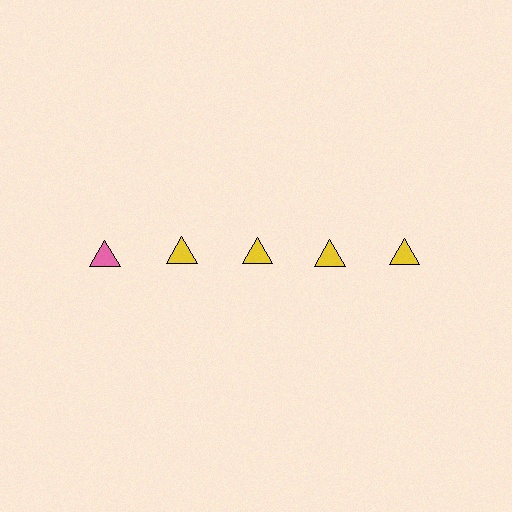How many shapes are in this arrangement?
There are 5 shapes arranged in a grid pattern.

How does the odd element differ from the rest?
It has a different color: pink instead of yellow.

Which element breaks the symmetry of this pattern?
The pink triangle in the top row, leftmost column breaks the symmetry. All other shapes are yellow triangles.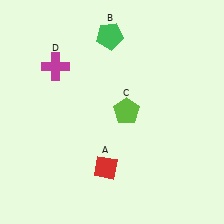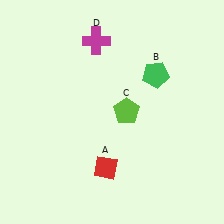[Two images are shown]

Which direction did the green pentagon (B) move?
The green pentagon (B) moved right.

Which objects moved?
The objects that moved are: the green pentagon (B), the magenta cross (D).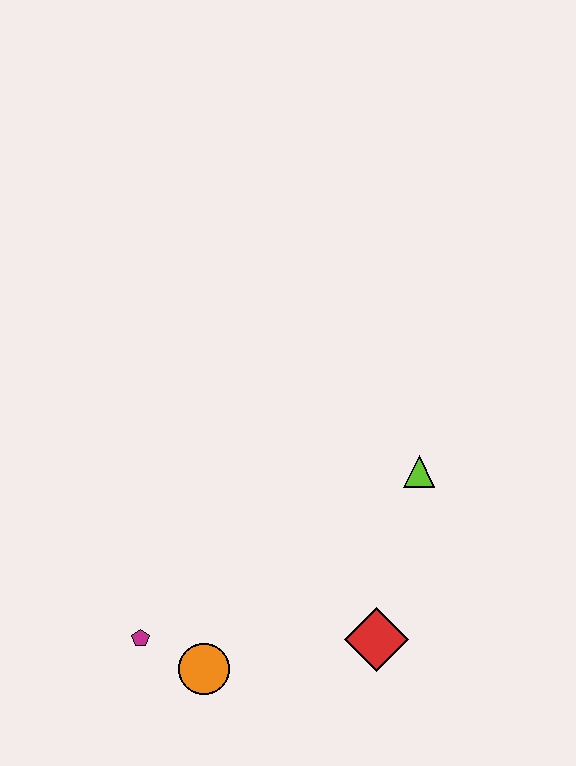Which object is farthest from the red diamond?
The magenta pentagon is farthest from the red diamond.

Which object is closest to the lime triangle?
The red diamond is closest to the lime triangle.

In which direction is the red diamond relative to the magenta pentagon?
The red diamond is to the right of the magenta pentagon.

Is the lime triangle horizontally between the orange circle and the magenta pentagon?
No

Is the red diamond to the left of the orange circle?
No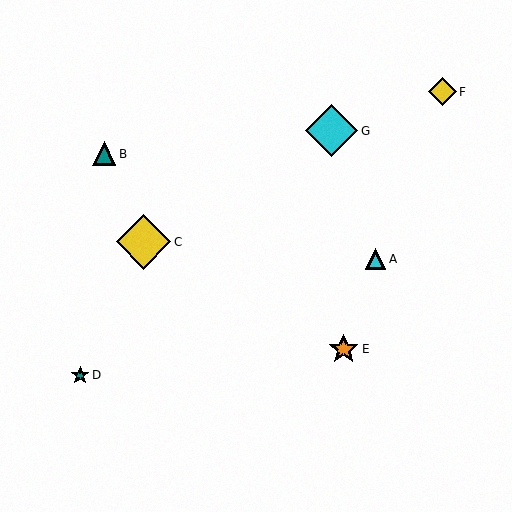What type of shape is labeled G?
Shape G is a cyan diamond.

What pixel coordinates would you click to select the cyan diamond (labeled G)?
Click at (332, 131) to select the cyan diamond G.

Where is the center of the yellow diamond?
The center of the yellow diamond is at (442, 92).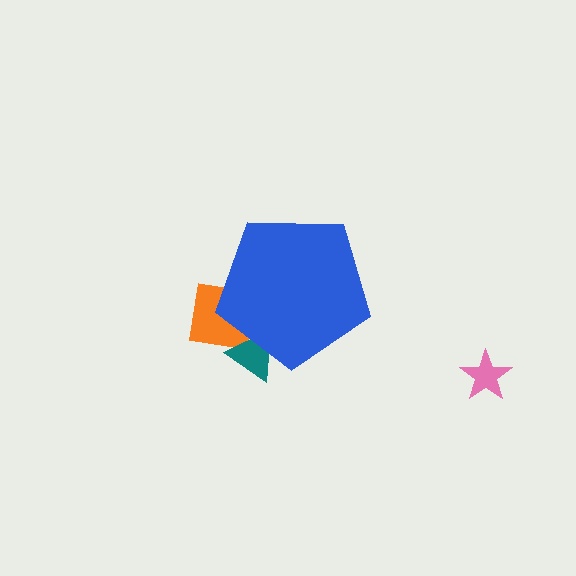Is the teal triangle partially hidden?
Yes, the teal triangle is partially hidden behind the blue pentagon.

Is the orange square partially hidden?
Yes, the orange square is partially hidden behind the blue pentagon.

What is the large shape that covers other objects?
A blue pentagon.